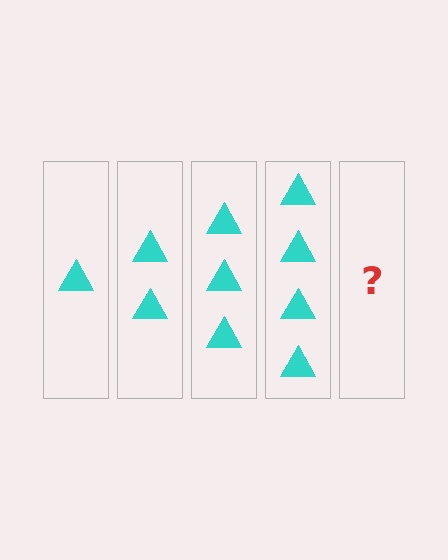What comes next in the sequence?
The next element should be 5 triangles.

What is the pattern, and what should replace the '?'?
The pattern is that each step adds one more triangle. The '?' should be 5 triangles.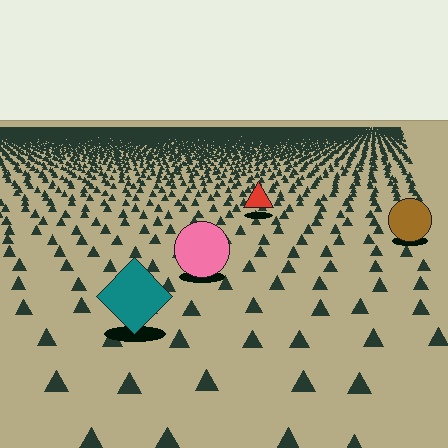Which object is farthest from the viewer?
The red triangle is farthest from the viewer. It appears smaller and the ground texture around it is denser.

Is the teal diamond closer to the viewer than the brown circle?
Yes. The teal diamond is closer — you can tell from the texture gradient: the ground texture is coarser near it.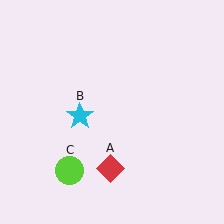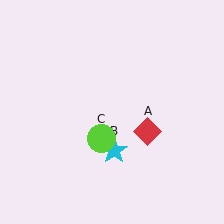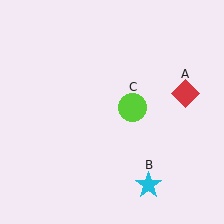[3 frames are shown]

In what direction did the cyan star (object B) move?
The cyan star (object B) moved down and to the right.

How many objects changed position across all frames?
3 objects changed position: red diamond (object A), cyan star (object B), lime circle (object C).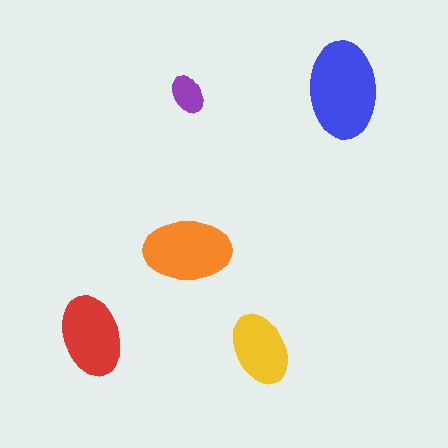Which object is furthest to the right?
The blue ellipse is rightmost.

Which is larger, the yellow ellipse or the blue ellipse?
The blue one.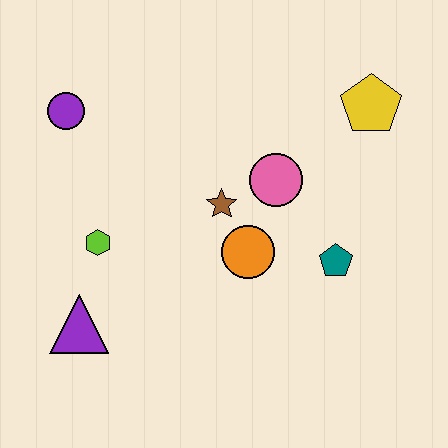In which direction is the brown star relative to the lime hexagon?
The brown star is to the right of the lime hexagon.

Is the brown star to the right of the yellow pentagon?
No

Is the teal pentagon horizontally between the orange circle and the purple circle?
No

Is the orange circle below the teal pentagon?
No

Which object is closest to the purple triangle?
The lime hexagon is closest to the purple triangle.